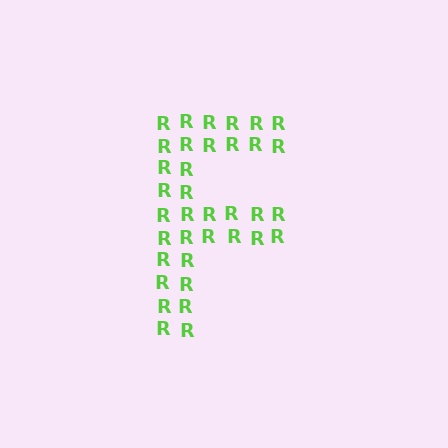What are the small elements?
The small elements are letter R's.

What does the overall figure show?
The overall figure shows the letter F.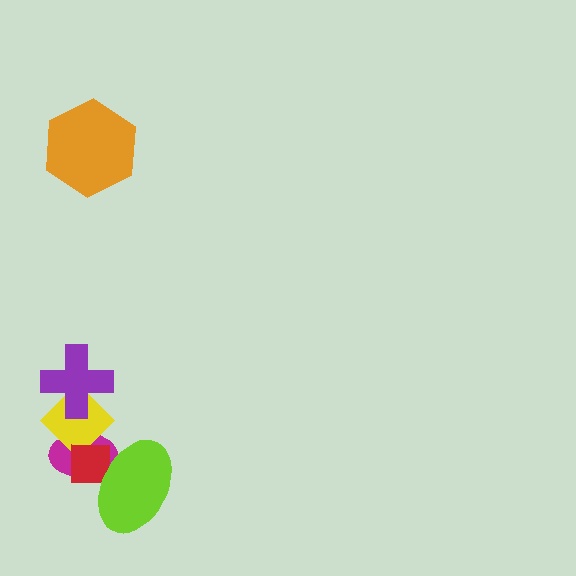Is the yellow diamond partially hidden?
Yes, it is partially covered by another shape.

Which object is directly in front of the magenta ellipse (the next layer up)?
The yellow diamond is directly in front of the magenta ellipse.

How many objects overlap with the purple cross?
1 object overlaps with the purple cross.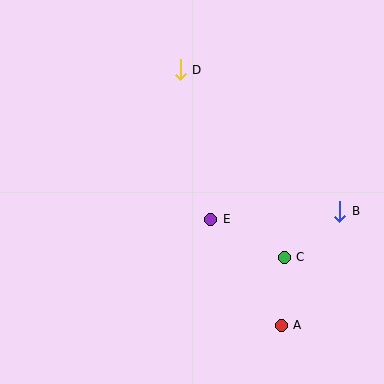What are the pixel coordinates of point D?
Point D is at (180, 70).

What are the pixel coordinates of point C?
Point C is at (284, 257).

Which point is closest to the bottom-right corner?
Point A is closest to the bottom-right corner.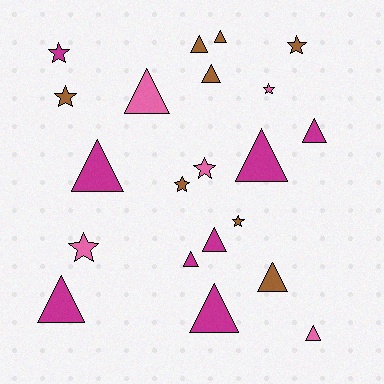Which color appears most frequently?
Brown, with 8 objects.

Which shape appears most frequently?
Triangle, with 13 objects.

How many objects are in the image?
There are 21 objects.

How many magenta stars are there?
There is 1 magenta star.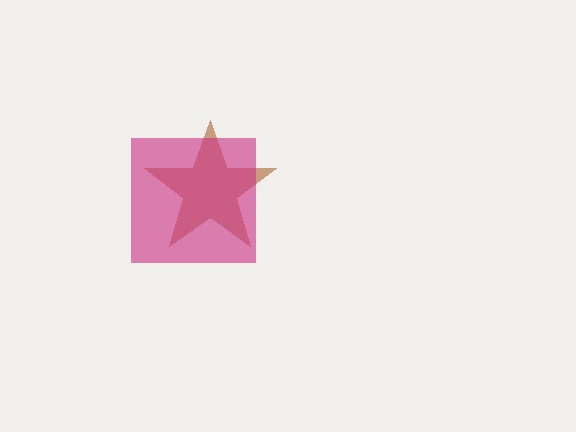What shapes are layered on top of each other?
The layered shapes are: a brown star, a magenta square.